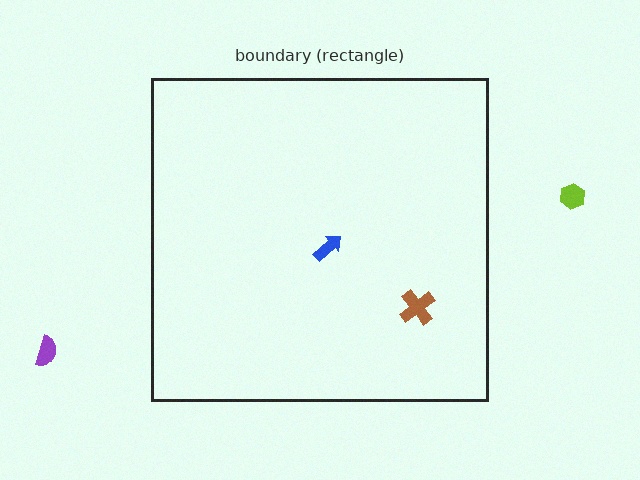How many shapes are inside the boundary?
2 inside, 2 outside.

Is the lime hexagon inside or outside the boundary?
Outside.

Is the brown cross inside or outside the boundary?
Inside.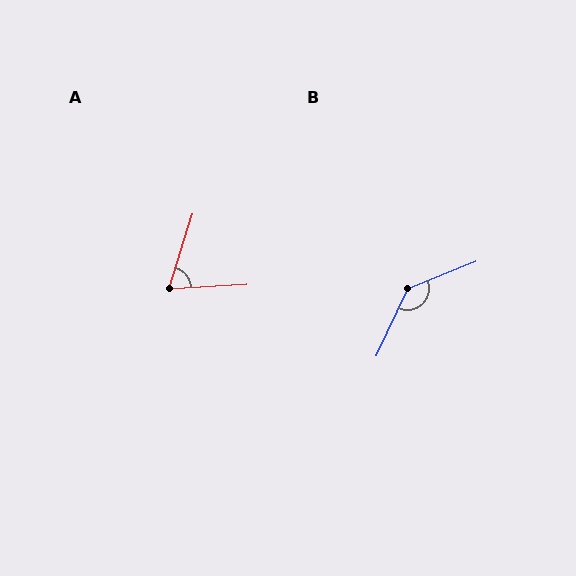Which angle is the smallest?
A, at approximately 70 degrees.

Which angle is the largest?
B, at approximately 137 degrees.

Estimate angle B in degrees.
Approximately 137 degrees.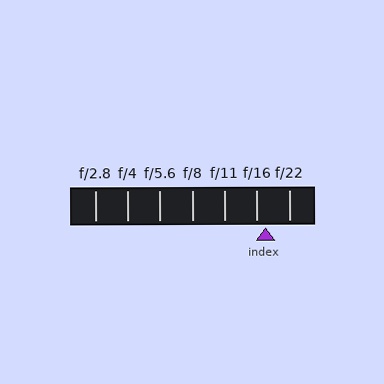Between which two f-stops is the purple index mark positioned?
The index mark is between f/16 and f/22.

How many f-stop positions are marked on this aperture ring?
There are 7 f-stop positions marked.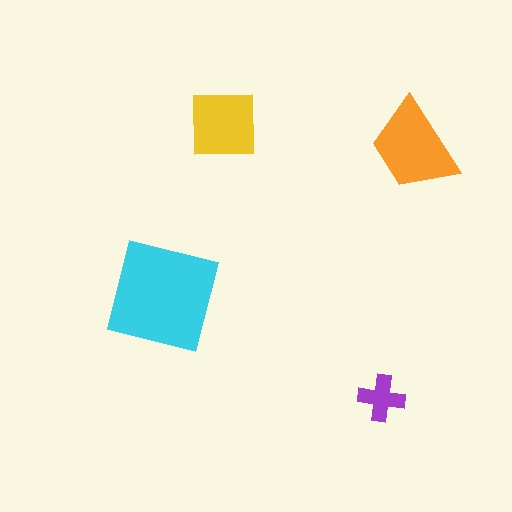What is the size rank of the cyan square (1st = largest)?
1st.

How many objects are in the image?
There are 4 objects in the image.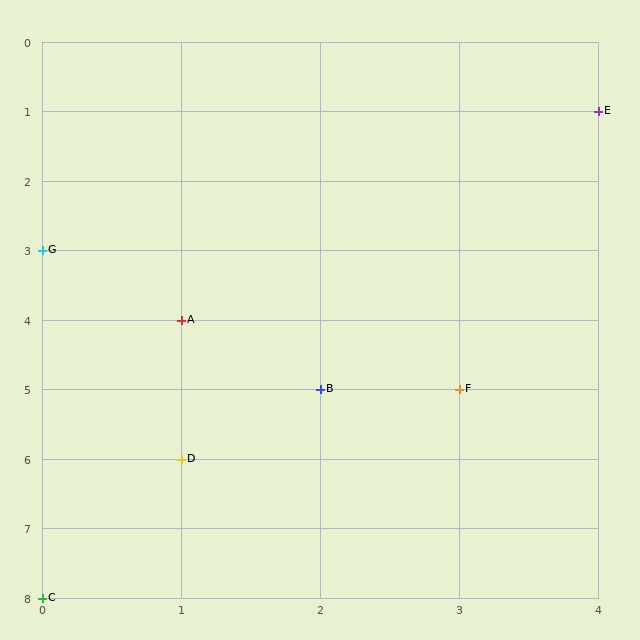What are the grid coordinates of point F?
Point F is at grid coordinates (3, 5).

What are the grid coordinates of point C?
Point C is at grid coordinates (0, 8).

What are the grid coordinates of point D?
Point D is at grid coordinates (1, 6).